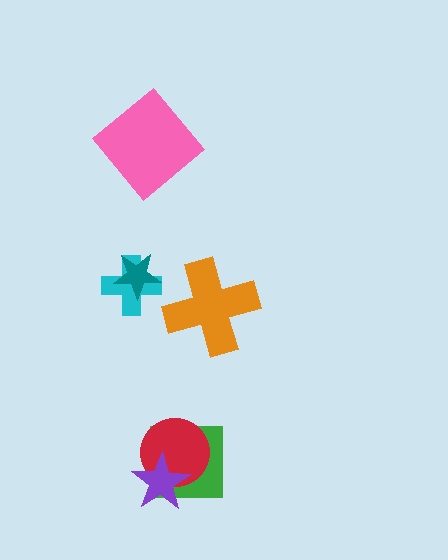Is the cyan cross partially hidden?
Yes, it is partially covered by another shape.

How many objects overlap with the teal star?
1 object overlaps with the teal star.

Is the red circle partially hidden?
Yes, it is partially covered by another shape.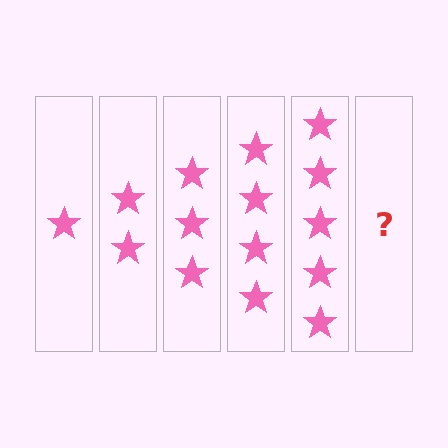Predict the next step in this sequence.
The next step is 6 stars.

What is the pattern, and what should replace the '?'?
The pattern is that each step adds one more star. The '?' should be 6 stars.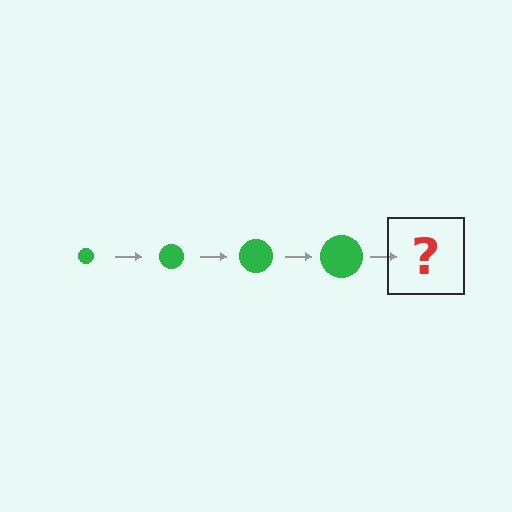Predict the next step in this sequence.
The next step is a green circle, larger than the previous one.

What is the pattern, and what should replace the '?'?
The pattern is that the circle gets progressively larger each step. The '?' should be a green circle, larger than the previous one.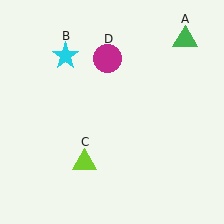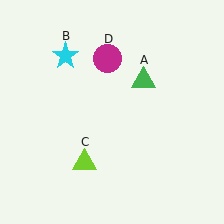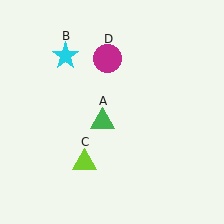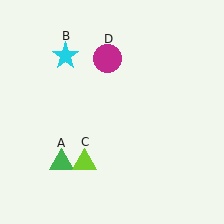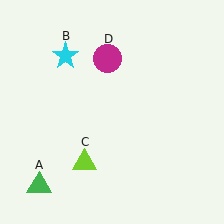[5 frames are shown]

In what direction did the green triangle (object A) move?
The green triangle (object A) moved down and to the left.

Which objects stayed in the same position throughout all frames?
Cyan star (object B) and lime triangle (object C) and magenta circle (object D) remained stationary.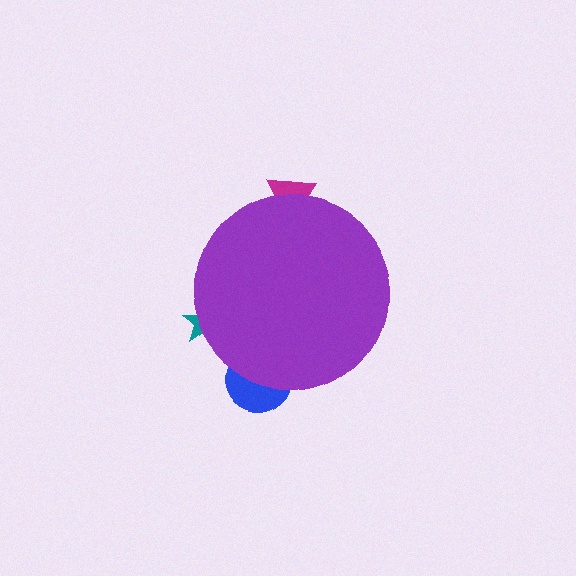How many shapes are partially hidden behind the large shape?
3 shapes are partially hidden.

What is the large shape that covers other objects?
A purple circle.